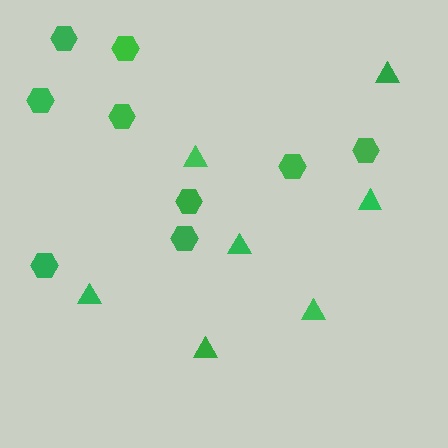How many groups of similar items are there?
There are 2 groups: one group of triangles (7) and one group of hexagons (9).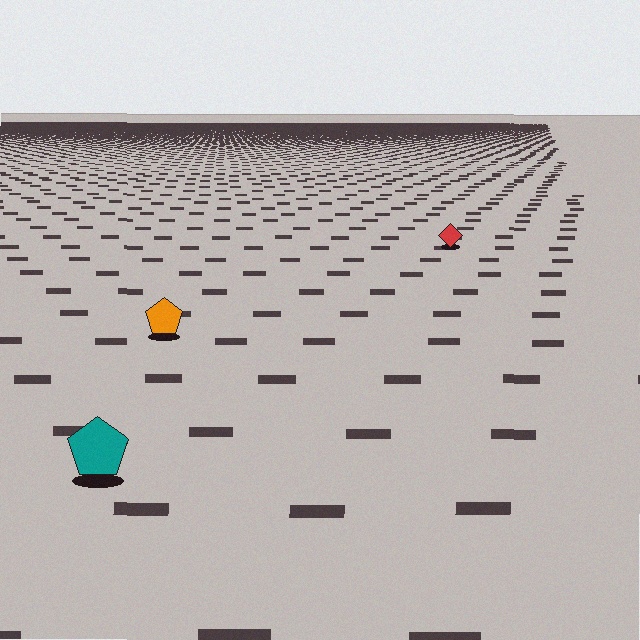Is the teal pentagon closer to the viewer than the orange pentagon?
Yes. The teal pentagon is closer — you can tell from the texture gradient: the ground texture is coarser near it.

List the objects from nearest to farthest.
From nearest to farthest: the teal pentagon, the orange pentagon, the red diamond.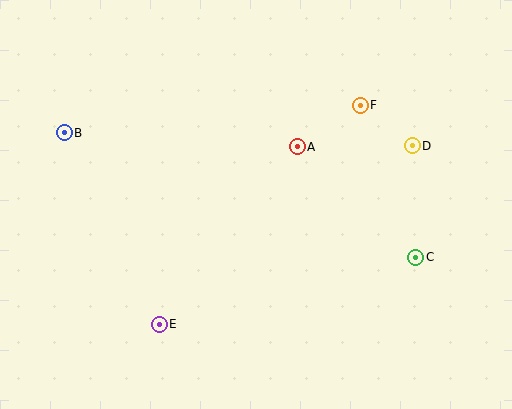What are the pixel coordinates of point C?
Point C is at (416, 257).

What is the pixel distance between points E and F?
The distance between E and F is 297 pixels.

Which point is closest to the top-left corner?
Point B is closest to the top-left corner.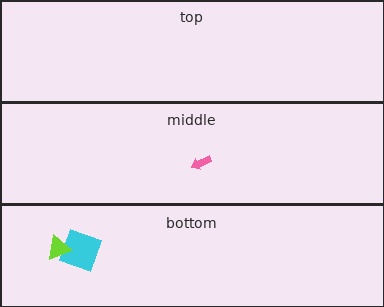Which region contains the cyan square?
The bottom region.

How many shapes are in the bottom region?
2.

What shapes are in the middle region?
The pink arrow.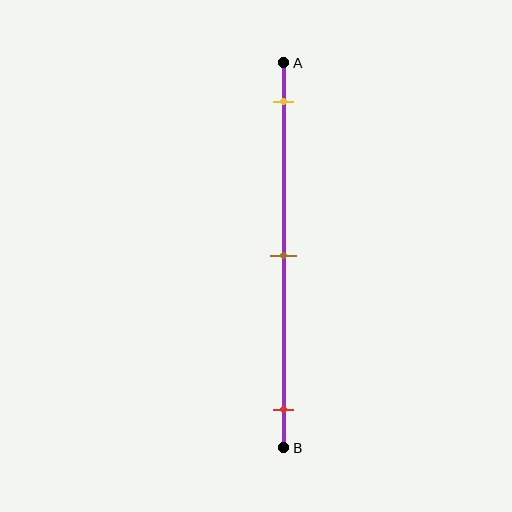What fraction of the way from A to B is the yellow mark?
The yellow mark is approximately 10% (0.1) of the way from A to B.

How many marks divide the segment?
There are 3 marks dividing the segment.